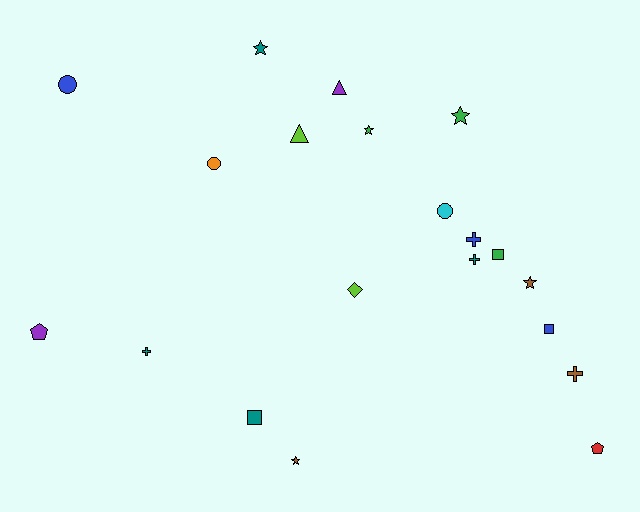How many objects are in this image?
There are 20 objects.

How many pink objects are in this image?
There are no pink objects.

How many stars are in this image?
There are 5 stars.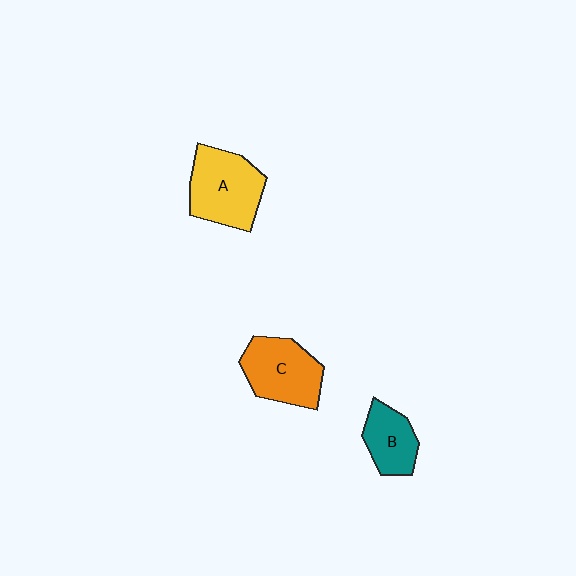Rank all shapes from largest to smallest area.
From largest to smallest: A (yellow), C (orange), B (teal).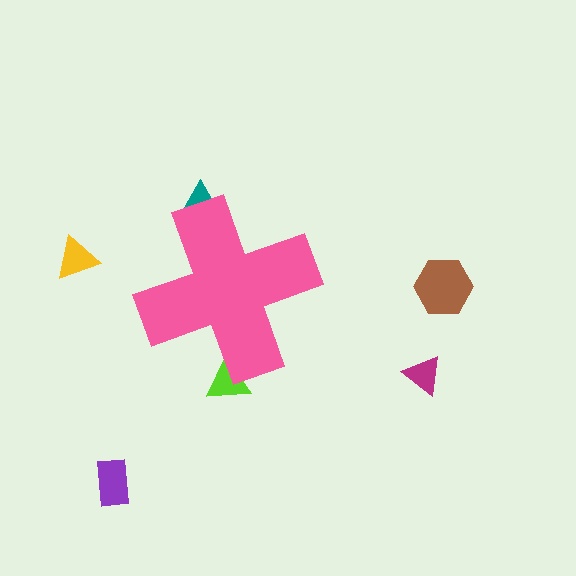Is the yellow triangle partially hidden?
No, the yellow triangle is fully visible.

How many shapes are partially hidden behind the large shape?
2 shapes are partially hidden.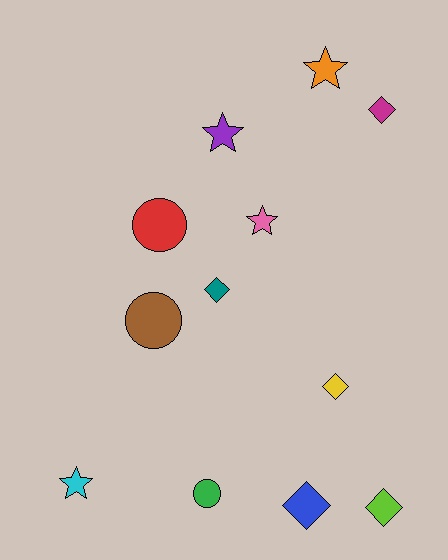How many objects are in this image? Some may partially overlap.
There are 12 objects.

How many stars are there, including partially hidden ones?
There are 4 stars.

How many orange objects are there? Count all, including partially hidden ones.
There is 1 orange object.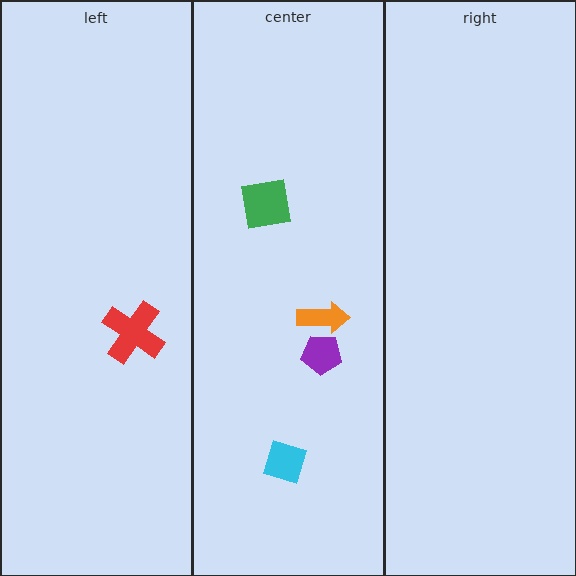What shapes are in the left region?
The red cross.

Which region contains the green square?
The center region.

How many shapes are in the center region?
4.